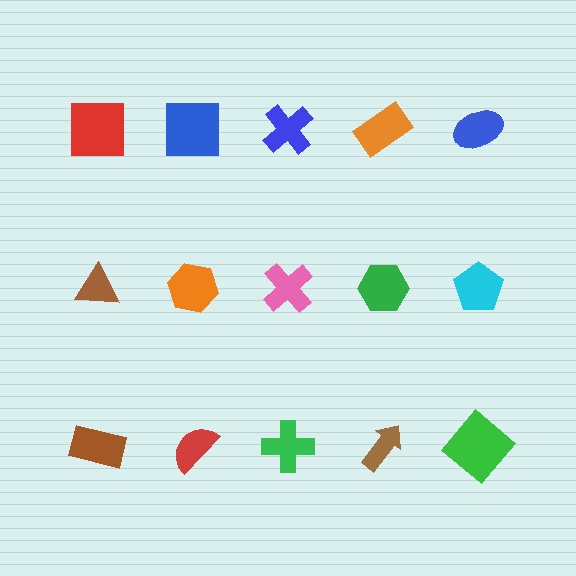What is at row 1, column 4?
An orange rectangle.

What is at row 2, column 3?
A pink cross.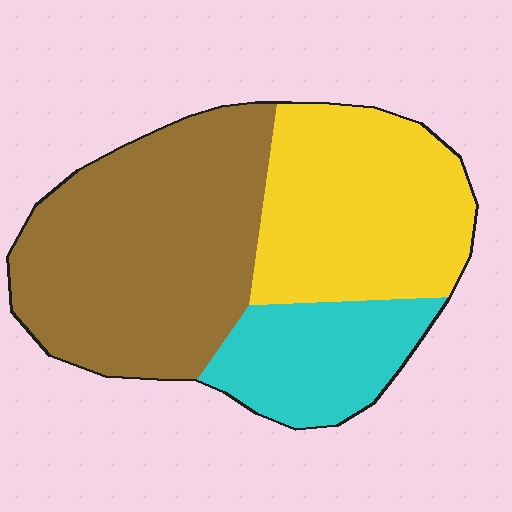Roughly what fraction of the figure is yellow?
Yellow covers 34% of the figure.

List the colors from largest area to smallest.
From largest to smallest: brown, yellow, cyan.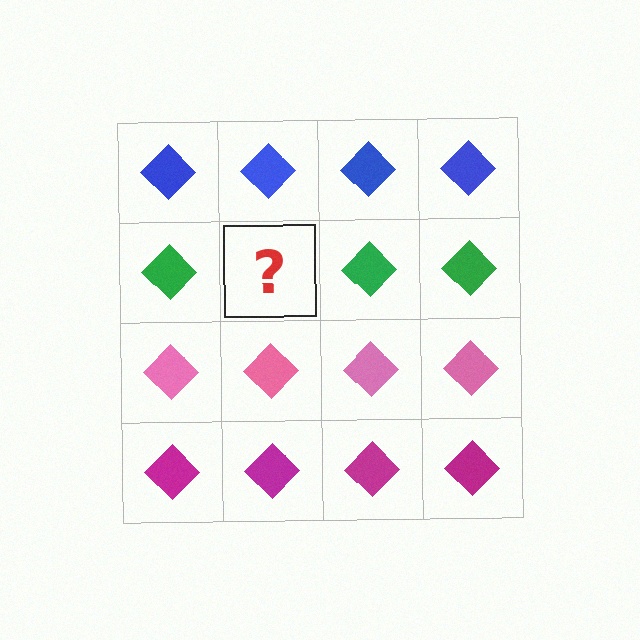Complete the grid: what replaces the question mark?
The question mark should be replaced with a green diamond.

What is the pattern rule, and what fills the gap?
The rule is that each row has a consistent color. The gap should be filled with a green diamond.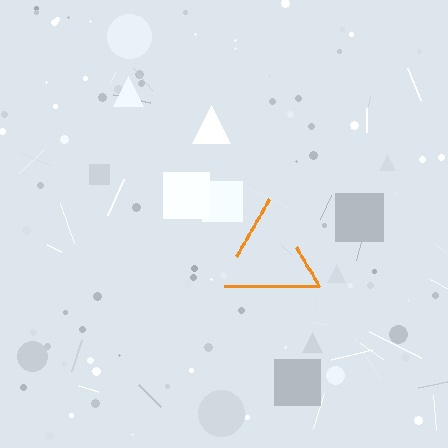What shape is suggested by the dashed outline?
The dashed outline suggests a triangle.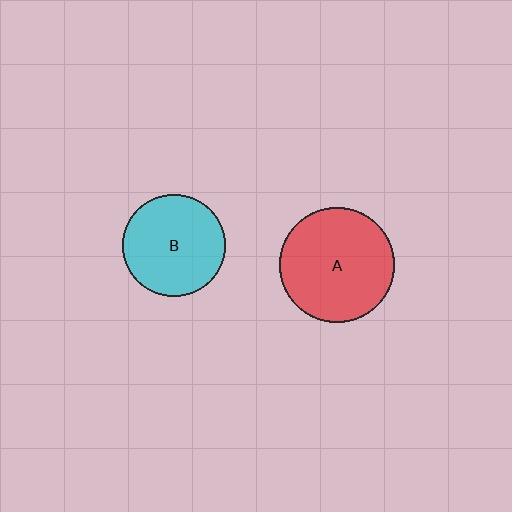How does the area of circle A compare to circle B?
Approximately 1.3 times.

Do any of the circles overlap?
No, none of the circles overlap.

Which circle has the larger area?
Circle A (red).